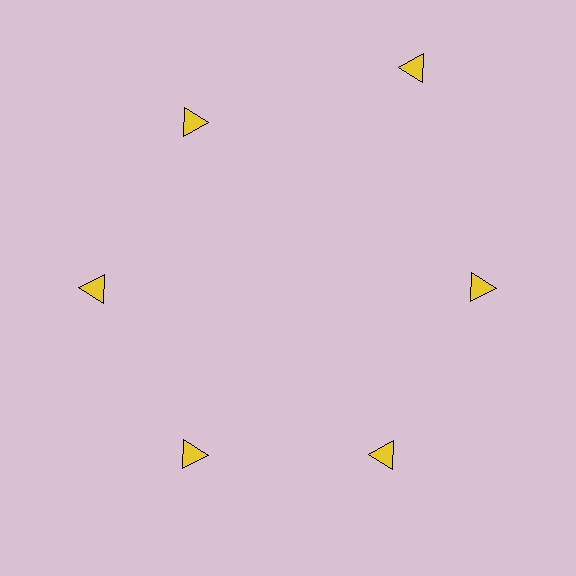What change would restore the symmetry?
The symmetry would be restored by moving it inward, back onto the ring so that all 6 triangles sit at equal angles and equal distance from the center.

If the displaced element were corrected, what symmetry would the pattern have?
It would have 6-fold rotational symmetry — the pattern would map onto itself every 60 degrees.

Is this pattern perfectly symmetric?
No. The 6 yellow triangles are arranged in a ring, but one element near the 1 o'clock position is pushed outward from the center, breaking the 6-fold rotational symmetry.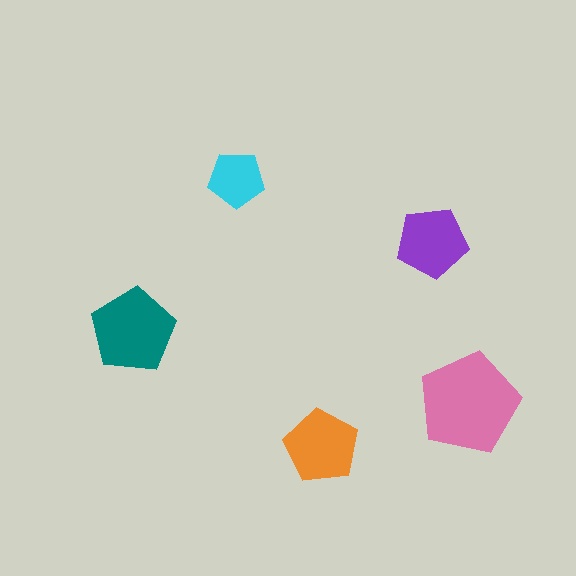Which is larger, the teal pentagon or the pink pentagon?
The pink one.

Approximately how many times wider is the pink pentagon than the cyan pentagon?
About 2 times wider.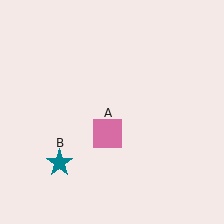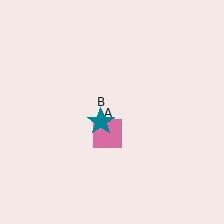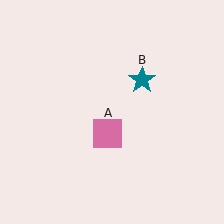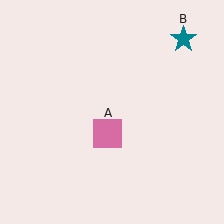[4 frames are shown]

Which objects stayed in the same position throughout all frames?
Pink square (object A) remained stationary.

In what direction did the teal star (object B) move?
The teal star (object B) moved up and to the right.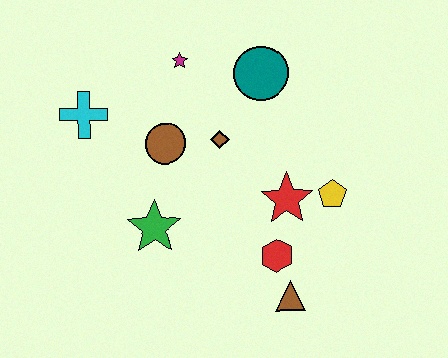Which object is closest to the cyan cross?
The brown circle is closest to the cyan cross.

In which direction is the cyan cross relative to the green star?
The cyan cross is above the green star.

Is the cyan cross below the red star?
No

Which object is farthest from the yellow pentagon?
The cyan cross is farthest from the yellow pentagon.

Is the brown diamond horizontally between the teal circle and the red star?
No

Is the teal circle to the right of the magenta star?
Yes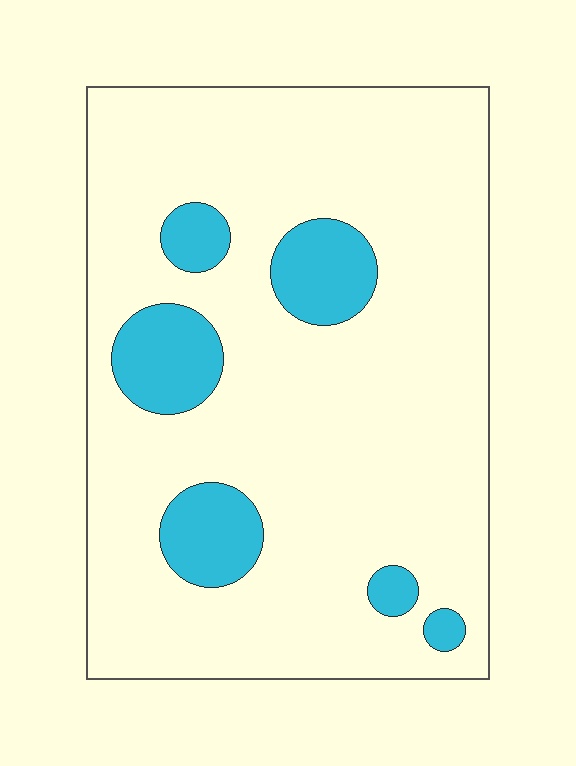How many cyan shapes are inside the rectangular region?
6.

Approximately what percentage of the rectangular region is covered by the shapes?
Approximately 15%.